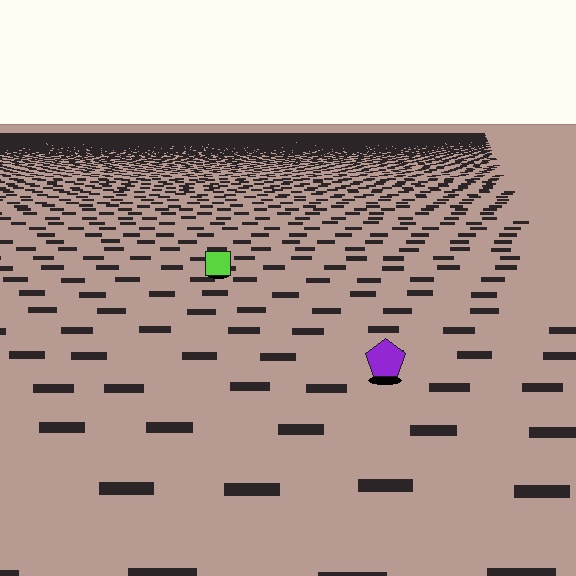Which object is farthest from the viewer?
The lime square is farthest from the viewer. It appears smaller and the ground texture around it is denser.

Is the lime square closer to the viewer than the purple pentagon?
No. The purple pentagon is closer — you can tell from the texture gradient: the ground texture is coarser near it.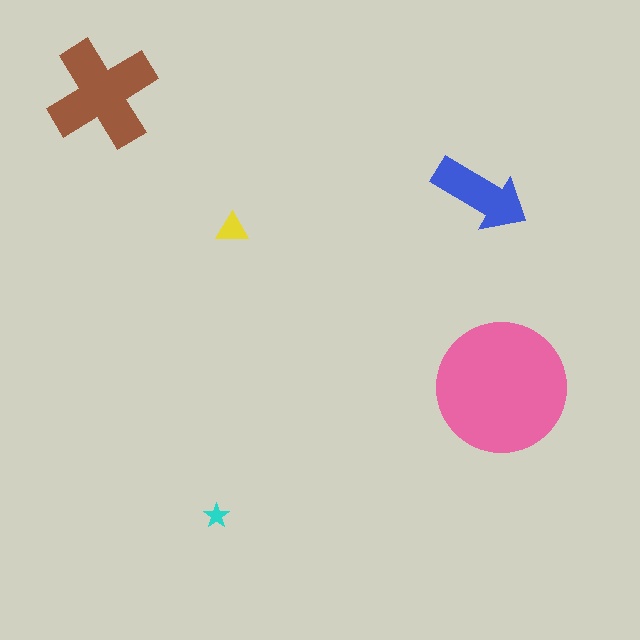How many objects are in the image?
There are 5 objects in the image.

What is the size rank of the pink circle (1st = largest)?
1st.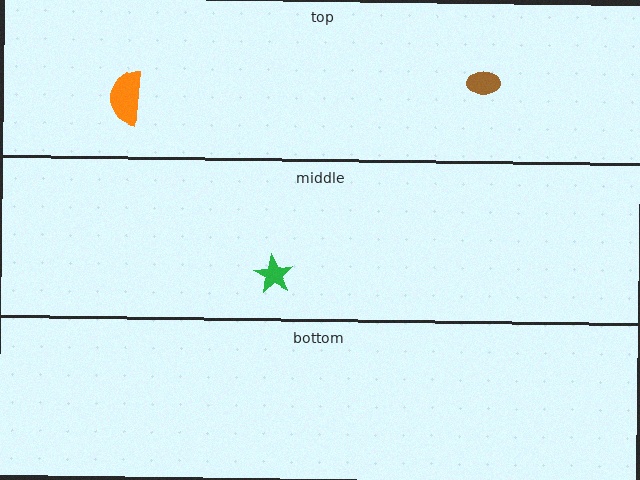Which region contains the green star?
The middle region.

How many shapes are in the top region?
2.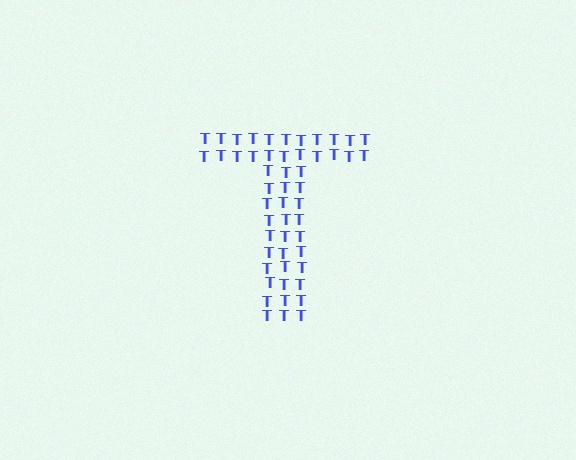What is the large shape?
The large shape is the letter T.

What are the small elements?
The small elements are letter T's.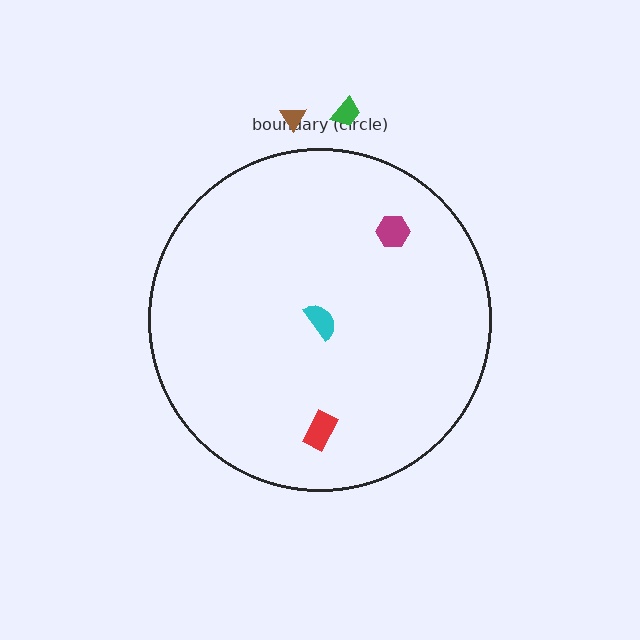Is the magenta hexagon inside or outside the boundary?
Inside.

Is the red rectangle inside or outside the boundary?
Inside.